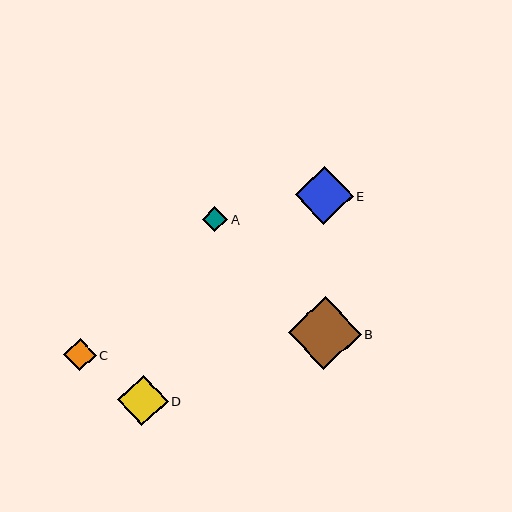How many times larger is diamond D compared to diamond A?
Diamond D is approximately 2.0 times the size of diamond A.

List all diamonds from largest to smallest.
From largest to smallest: B, E, D, C, A.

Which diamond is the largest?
Diamond B is the largest with a size of approximately 73 pixels.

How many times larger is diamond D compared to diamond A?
Diamond D is approximately 2.0 times the size of diamond A.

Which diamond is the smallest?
Diamond A is the smallest with a size of approximately 25 pixels.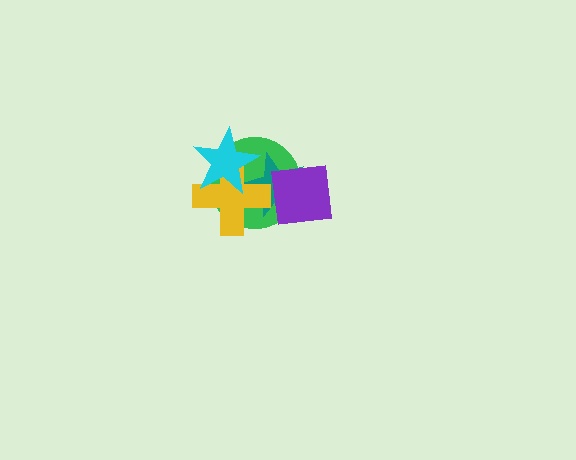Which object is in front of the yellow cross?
The cyan star is in front of the yellow cross.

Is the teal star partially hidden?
Yes, it is partially covered by another shape.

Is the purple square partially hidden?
No, no other shape covers it.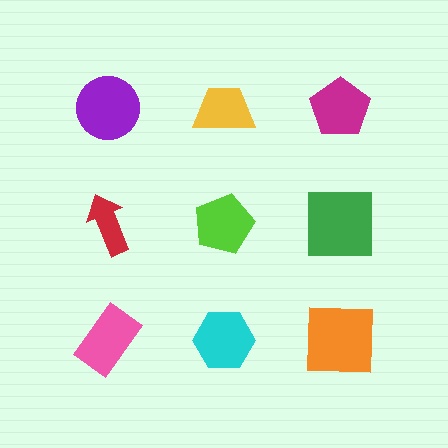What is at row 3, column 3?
An orange square.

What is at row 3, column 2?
A cyan hexagon.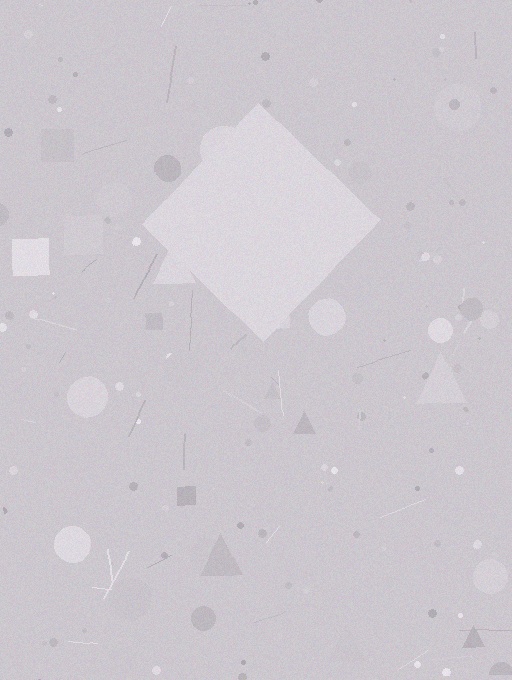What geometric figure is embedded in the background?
A diamond is embedded in the background.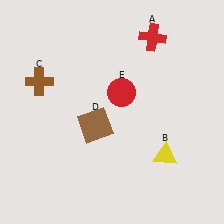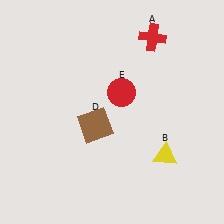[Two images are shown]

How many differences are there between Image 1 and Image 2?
There is 1 difference between the two images.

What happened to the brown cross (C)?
The brown cross (C) was removed in Image 2. It was in the top-left area of Image 1.